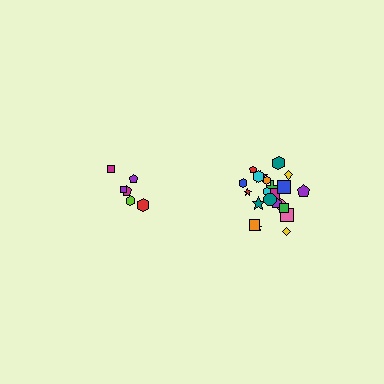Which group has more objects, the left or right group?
The right group.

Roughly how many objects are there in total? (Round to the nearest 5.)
Roughly 30 objects in total.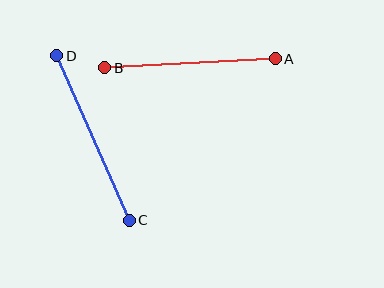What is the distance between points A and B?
The distance is approximately 170 pixels.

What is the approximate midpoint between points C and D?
The midpoint is at approximately (93, 138) pixels.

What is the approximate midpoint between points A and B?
The midpoint is at approximately (190, 63) pixels.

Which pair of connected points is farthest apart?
Points C and D are farthest apart.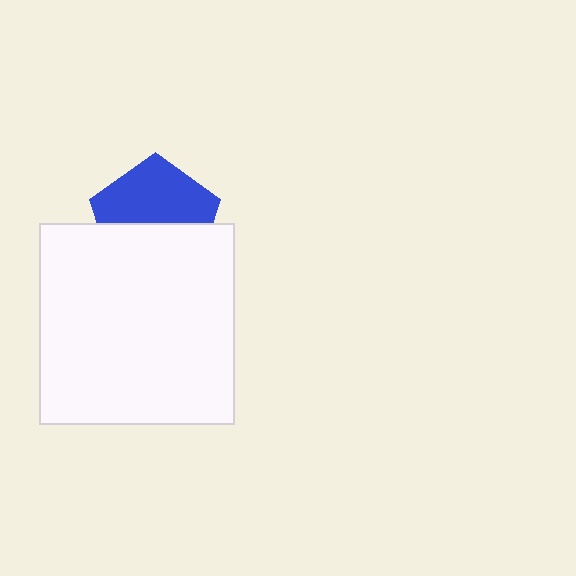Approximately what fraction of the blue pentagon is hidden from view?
Roughly 47% of the blue pentagon is hidden behind the white rectangle.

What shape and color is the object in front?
The object in front is a white rectangle.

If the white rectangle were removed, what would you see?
You would see the complete blue pentagon.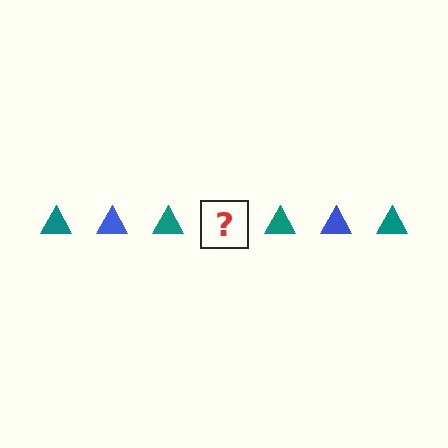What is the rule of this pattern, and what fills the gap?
The rule is that the pattern cycles through teal, blue triangles. The gap should be filled with a blue triangle.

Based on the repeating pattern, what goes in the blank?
The blank should be a blue triangle.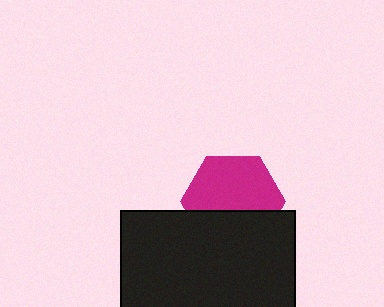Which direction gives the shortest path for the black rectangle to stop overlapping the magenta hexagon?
Moving down gives the shortest separation.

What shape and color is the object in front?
The object in front is a black rectangle.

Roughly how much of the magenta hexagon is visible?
About half of it is visible (roughly 61%).